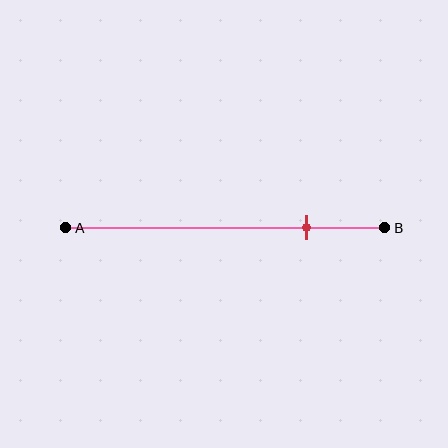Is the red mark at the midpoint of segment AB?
No, the mark is at about 75% from A, not at the 50% midpoint.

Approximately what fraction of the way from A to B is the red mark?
The red mark is approximately 75% of the way from A to B.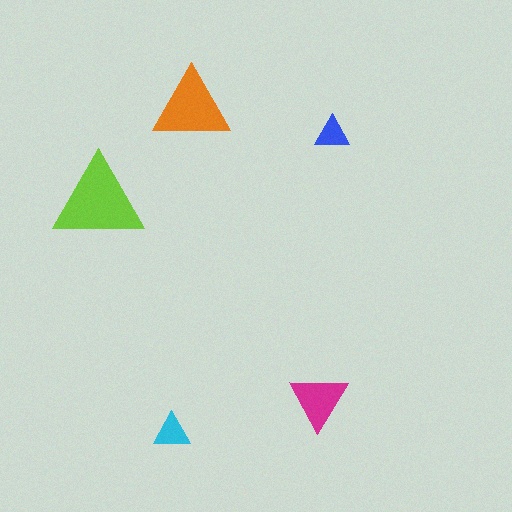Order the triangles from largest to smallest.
the lime one, the orange one, the magenta one, the cyan one, the blue one.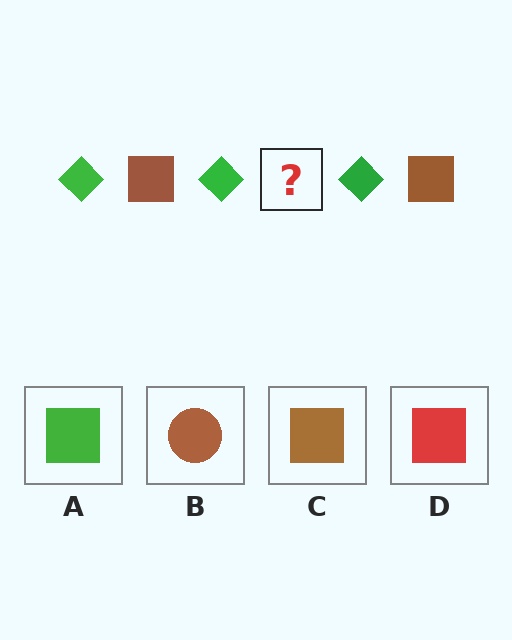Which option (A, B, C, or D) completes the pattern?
C.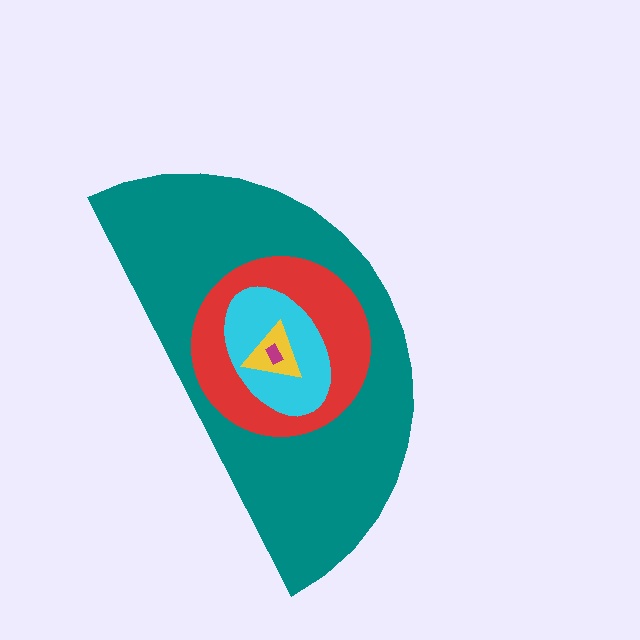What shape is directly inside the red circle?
The cyan ellipse.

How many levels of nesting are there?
5.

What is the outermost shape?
The teal semicircle.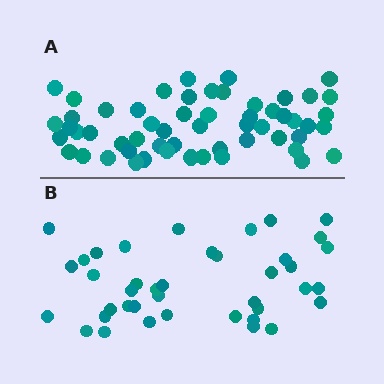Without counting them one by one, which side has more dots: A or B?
Region A (the top region) has more dots.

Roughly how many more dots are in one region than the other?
Region A has approximately 15 more dots than region B.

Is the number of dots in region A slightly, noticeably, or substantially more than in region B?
Region A has noticeably more, but not dramatically so. The ratio is roughly 1.4 to 1.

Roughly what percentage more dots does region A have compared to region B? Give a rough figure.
About 40% more.